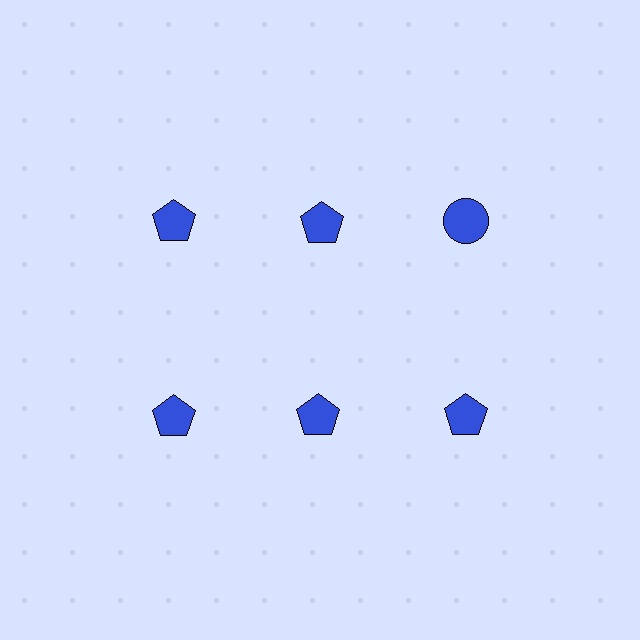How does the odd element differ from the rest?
It has a different shape: circle instead of pentagon.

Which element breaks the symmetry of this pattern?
The blue circle in the top row, center column breaks the symmetry. All other shapes are blue pentagons.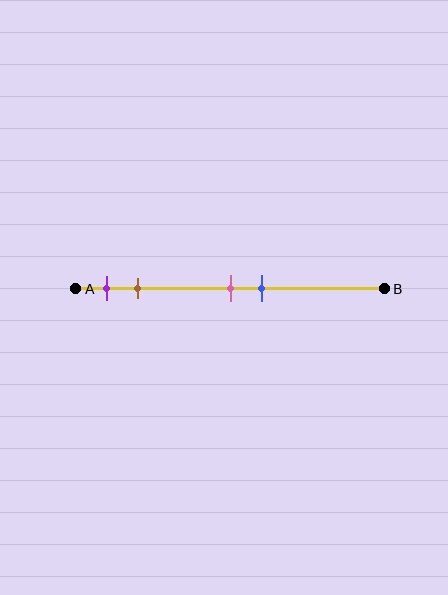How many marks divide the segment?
There are 4 marks dividing the segment.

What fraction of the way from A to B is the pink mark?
The pink mark is approximately 50% (0.5) of the way from A to B.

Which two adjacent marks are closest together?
The pink and blue marks are the closest adjacent pair.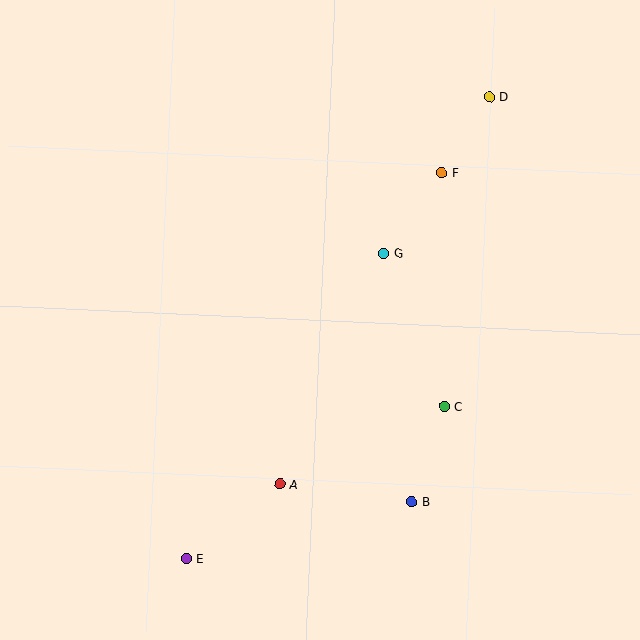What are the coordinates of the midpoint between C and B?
The midpoint between C and B is at (428, 454).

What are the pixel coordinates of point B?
Point B is at (412, 501).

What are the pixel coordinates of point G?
Point G is at (384, 253).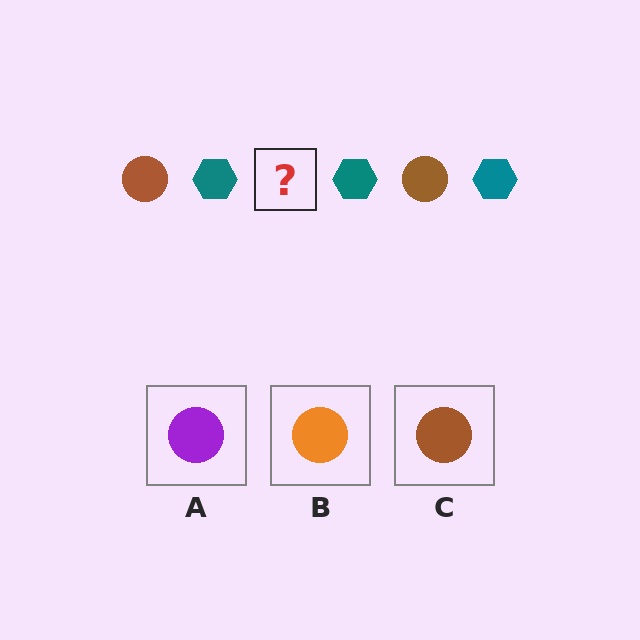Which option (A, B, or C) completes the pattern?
C.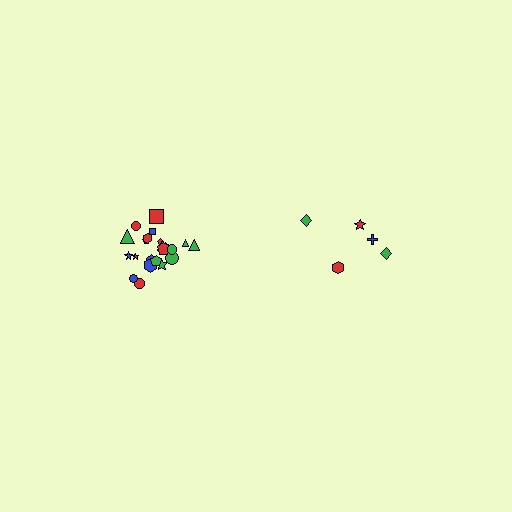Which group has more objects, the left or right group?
The left group.